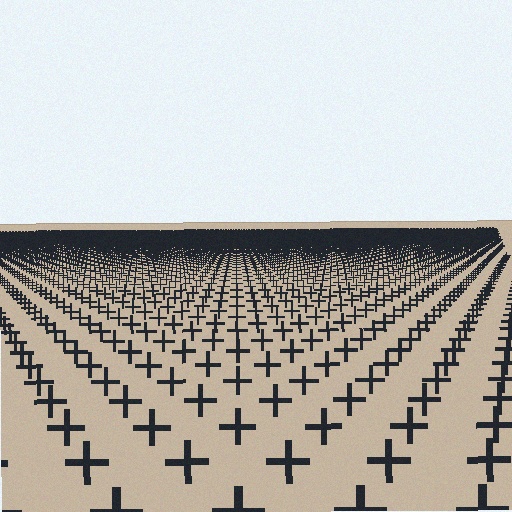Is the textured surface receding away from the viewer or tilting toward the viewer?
The surface is receding away from the viewer. Texture elements get smaller and denser toward the top.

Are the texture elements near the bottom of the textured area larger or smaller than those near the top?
Larger. Near the bottom, elements are closer to the viewer and appear at a bigger on-screen size.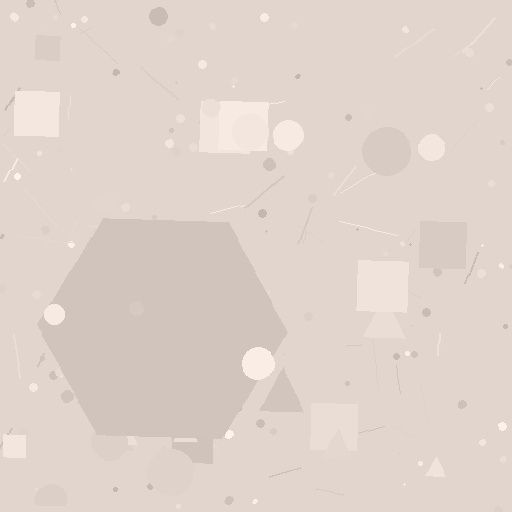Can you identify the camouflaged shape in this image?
The camouflaged shape is a hexagon.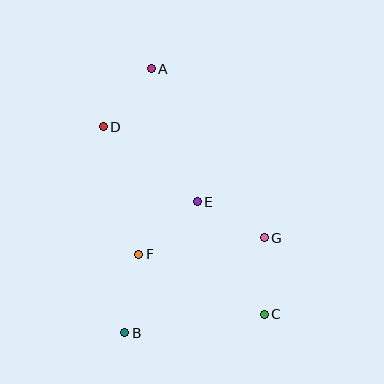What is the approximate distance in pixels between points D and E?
The distance between D and E is approximately 121 pixels.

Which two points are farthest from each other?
Points A and C are farthest from each other.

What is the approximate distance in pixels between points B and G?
The distance between B and G is approximately 169 pixels.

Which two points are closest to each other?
Points A and D are closest to each other.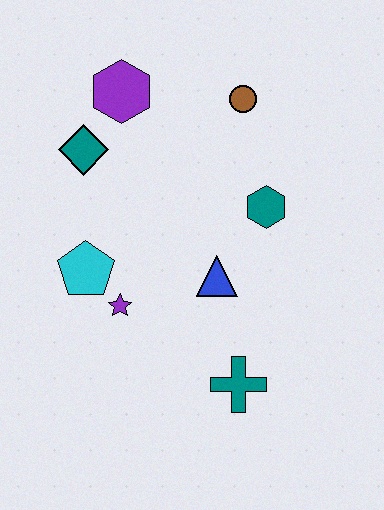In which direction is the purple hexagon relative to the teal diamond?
The purple hexagon is above the teal diamond.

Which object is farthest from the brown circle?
The teal cross is farthest from the brown circle.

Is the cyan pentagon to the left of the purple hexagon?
Yes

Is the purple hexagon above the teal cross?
Yes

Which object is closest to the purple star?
The cyan pentagon is closest to the purple star.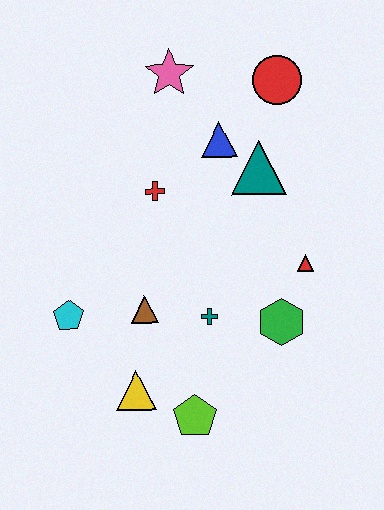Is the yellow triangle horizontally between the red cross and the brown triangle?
No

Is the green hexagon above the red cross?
No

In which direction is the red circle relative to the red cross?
The red circle is to the right of the red cross.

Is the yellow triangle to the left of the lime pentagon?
Yes